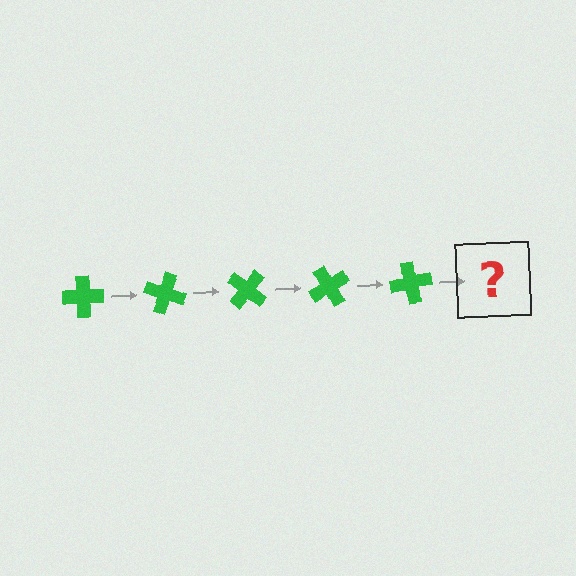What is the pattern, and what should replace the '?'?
The pattern is that the cross rotates 20 degrees each step. The '?' should be a green cross rotated 100 degrees.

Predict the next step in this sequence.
The next step is a green cross rotated 100 degrees.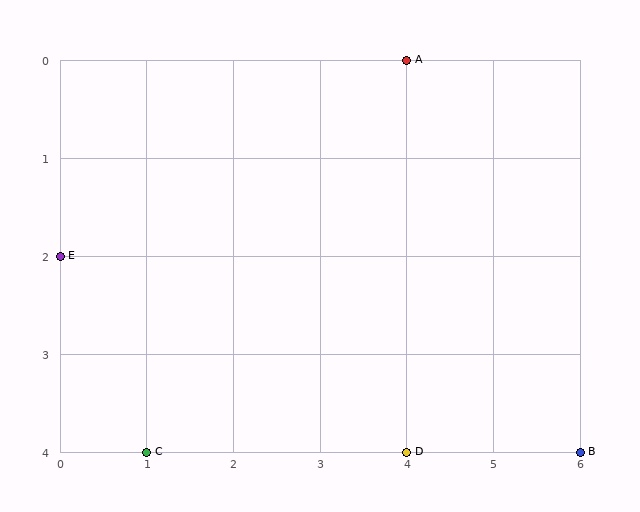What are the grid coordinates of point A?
Point A is at grid coordinates (4, 0).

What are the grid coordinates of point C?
Point C is at grid coordinates (1, 4).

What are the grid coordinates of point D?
Point D is at grid coordinates (4, 4).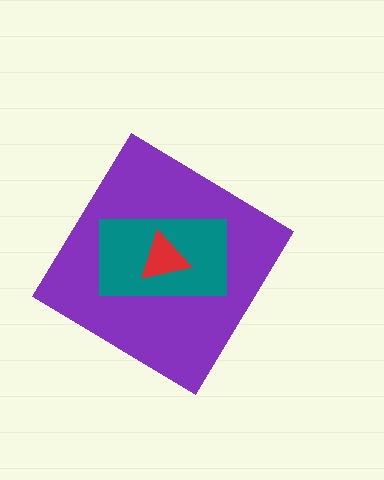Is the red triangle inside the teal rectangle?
Yes.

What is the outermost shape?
The purple diamond.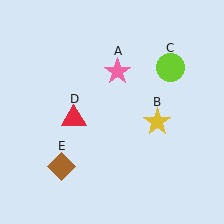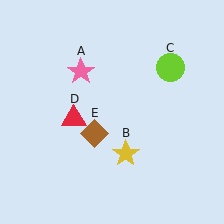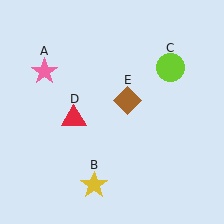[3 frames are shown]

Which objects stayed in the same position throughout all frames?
Lime circle (object C) and red triangle (object D) remained stationary.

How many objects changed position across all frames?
3 objects changed position: pink star (object A), yellow star (object B), brown diamond (object E).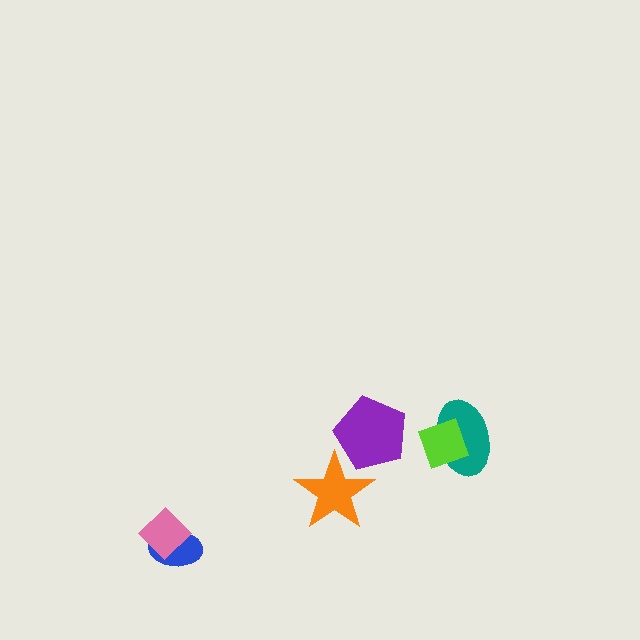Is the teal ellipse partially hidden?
Yes, it is partially covered by another shape.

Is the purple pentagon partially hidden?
Yes, it is partially covered by another shape.